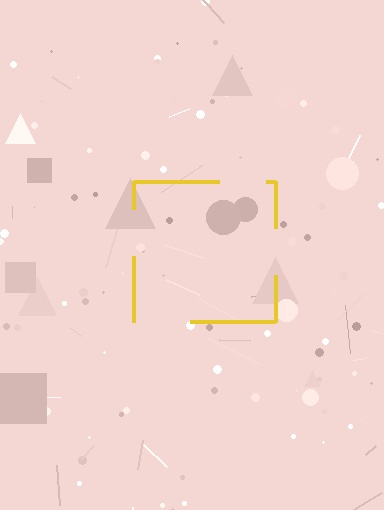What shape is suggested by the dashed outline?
The dashed outline suggests a square.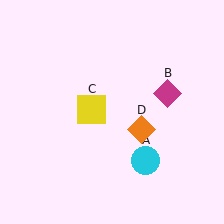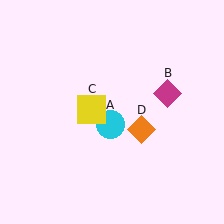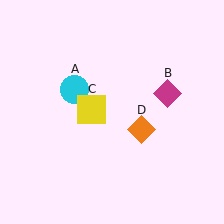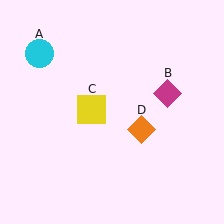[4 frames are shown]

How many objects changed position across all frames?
1 object changed position: cyan circle (object A).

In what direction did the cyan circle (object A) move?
The cyan circle (object A) moved up and to the left.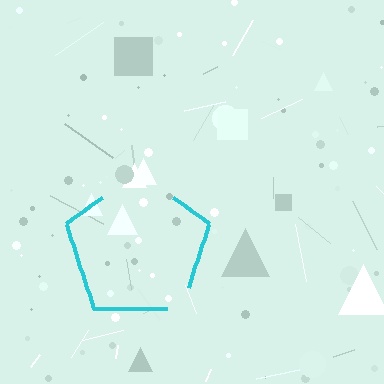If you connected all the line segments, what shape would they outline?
They would outline a pentagon.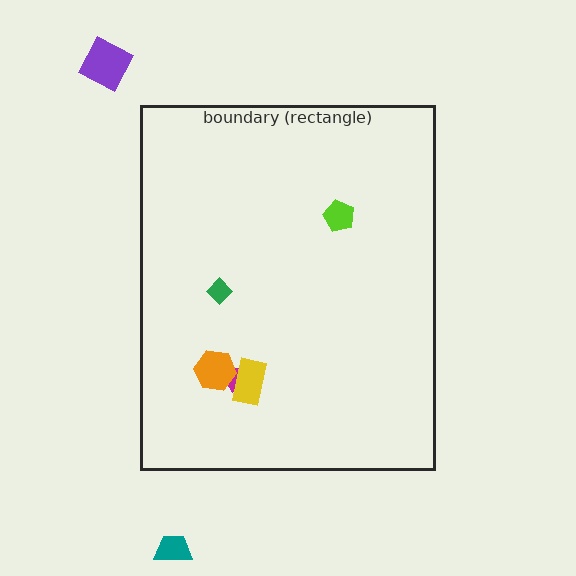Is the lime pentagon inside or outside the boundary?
Inside.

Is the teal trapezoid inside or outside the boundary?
Outside.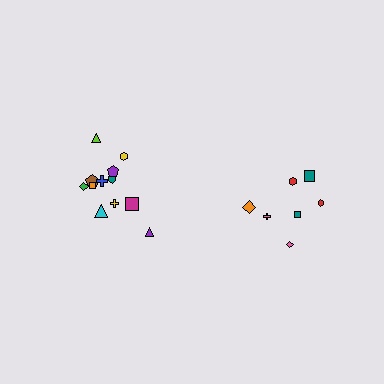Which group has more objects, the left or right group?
The left group.